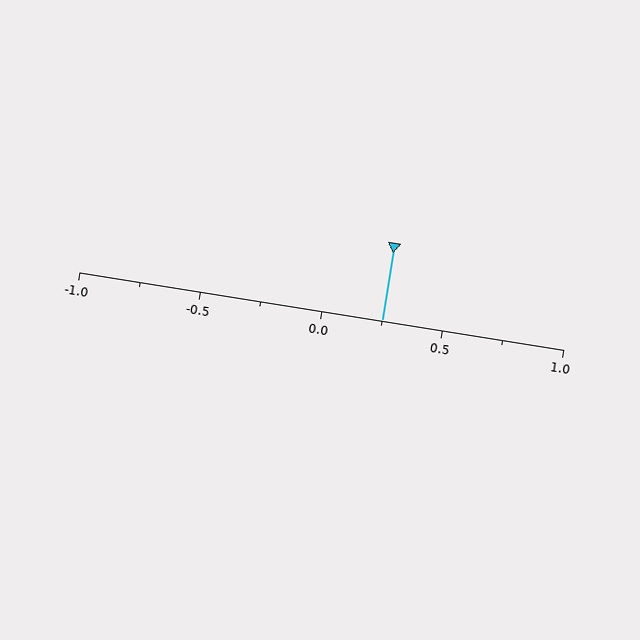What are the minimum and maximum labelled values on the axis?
The axis runs from -1.0 to 1.0.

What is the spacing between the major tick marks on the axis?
The major ticks are spaced 0.5 apart.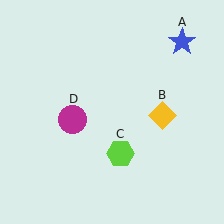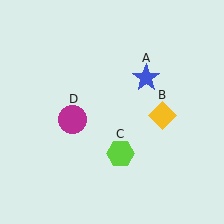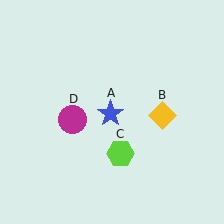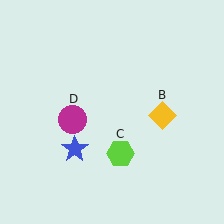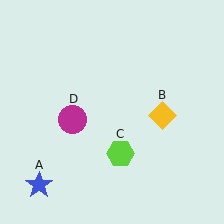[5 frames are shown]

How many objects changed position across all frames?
1 object changed position: blue star (object A).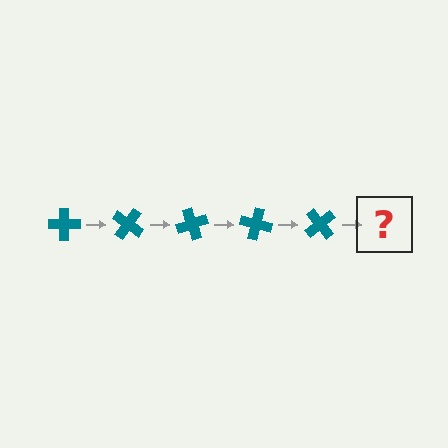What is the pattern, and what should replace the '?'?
The pattern is that the cross rotates 35 degrees each step. The '?' should be a teal cross rotated 175 degrees.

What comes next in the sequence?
The next element should be a teal cross rotated 175 degrees.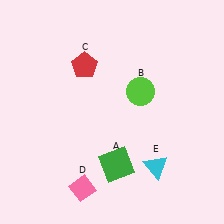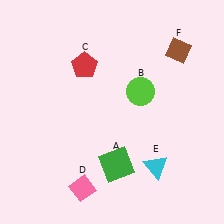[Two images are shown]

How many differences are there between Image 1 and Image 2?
There is 1 difference between the two images.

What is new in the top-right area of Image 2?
A brown diamond (F) was added in the top-right area of Image 2.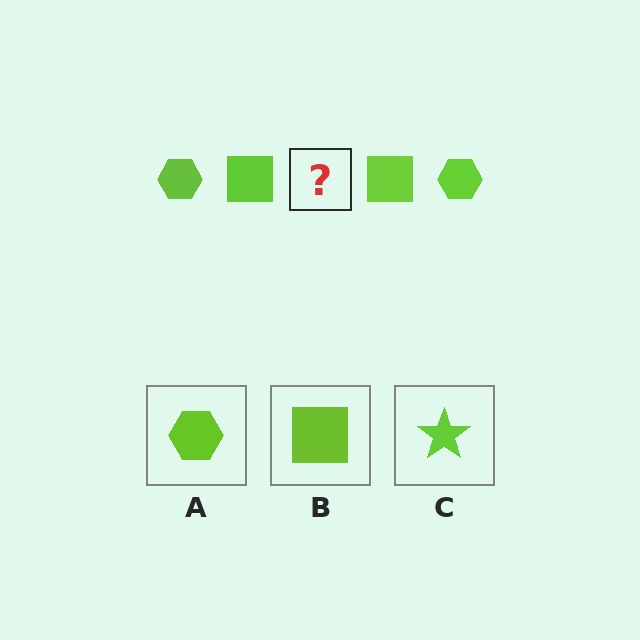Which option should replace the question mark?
Option A.